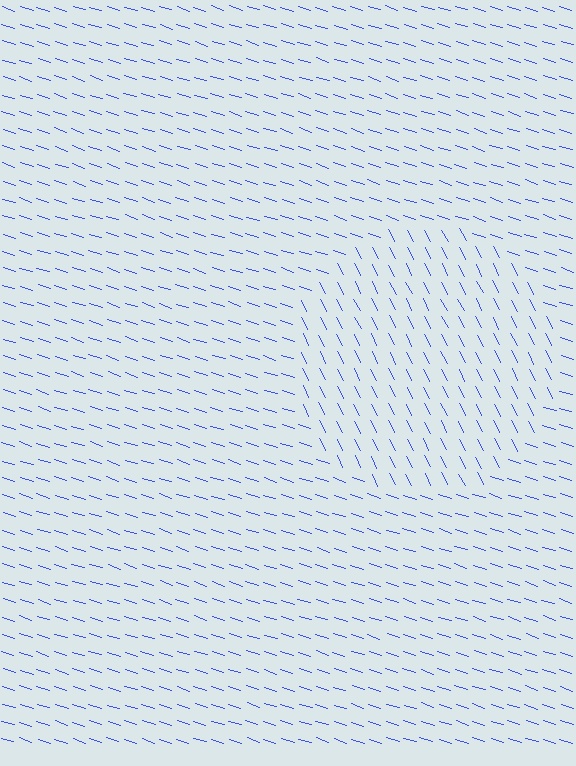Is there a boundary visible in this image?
Yes, there is a texture boundary formed by a change in line orientation.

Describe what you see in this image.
The image is filled with small blue line segments. A circle region in the image has lines oriented differently from the surrounding lines, creating a visible texture boundary.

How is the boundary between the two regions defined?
The boundary is defined purely by a change in line orientation (approximately 45 degrees difference). All lines are the same color and thickness.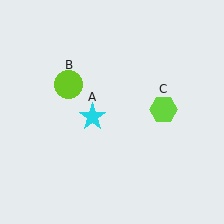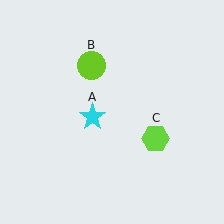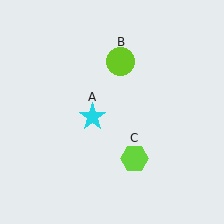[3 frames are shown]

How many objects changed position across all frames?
2 objects changed position: lime circle (object B), lime hexagon (object C).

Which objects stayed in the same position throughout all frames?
Cyan star (object A) remained stationary.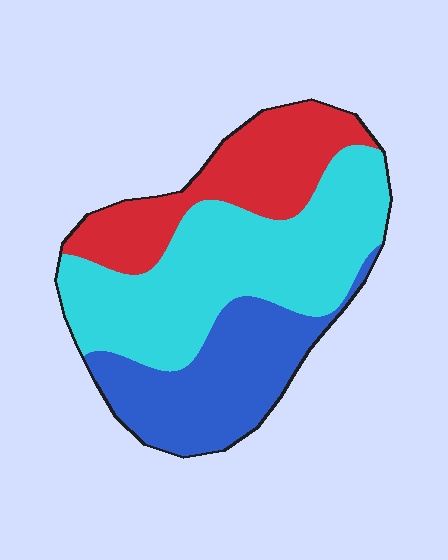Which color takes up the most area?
Cyan, at roughly 45%.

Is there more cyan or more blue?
Cyan.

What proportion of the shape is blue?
Blue covers 28% of the shape.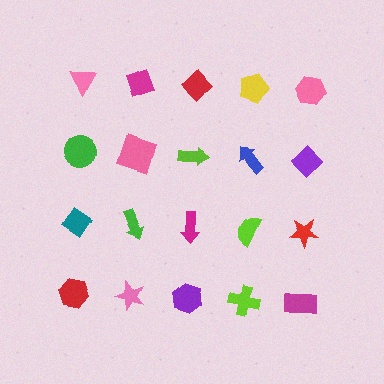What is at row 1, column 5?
A pink hexagon.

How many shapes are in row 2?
5 shapes.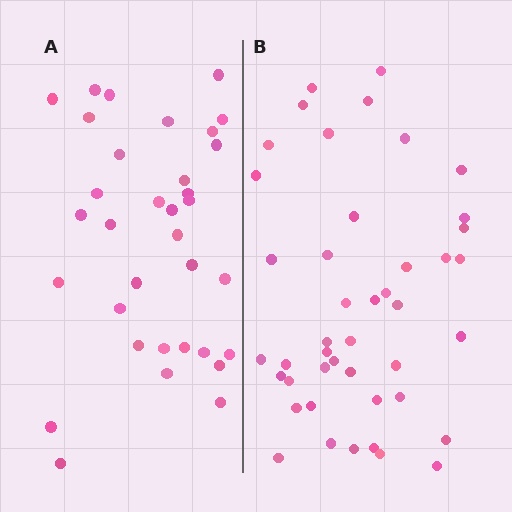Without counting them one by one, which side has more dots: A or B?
Region B (the right region) has more dots.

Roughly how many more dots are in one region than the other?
Region B has roughly 10 or so more dots than region A.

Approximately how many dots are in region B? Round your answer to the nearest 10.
About 40 dots. (The exact count is 44, which rounds to 40.)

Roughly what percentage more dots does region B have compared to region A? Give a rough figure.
About 30% more.